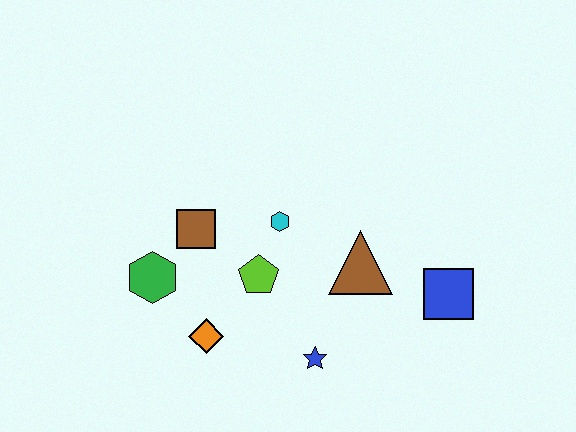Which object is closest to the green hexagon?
The brown square is closest to the green hexagon.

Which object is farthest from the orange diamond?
The blue square is farthest from the orange diamond.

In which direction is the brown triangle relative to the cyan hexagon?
The brown triangle is to the right of the cyan hexagon.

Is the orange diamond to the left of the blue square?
Yes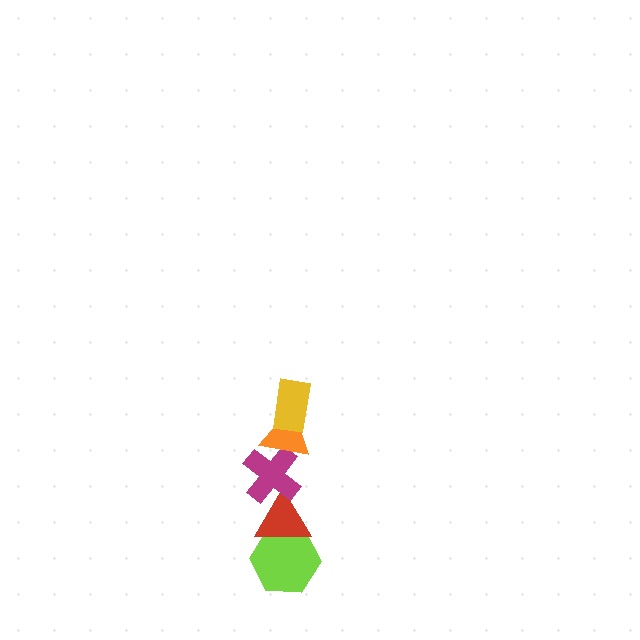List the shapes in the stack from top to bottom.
From top to bottom: the yellow rectangle, the orange triangle, the magenta cross, the red triangle, the lime hexagon.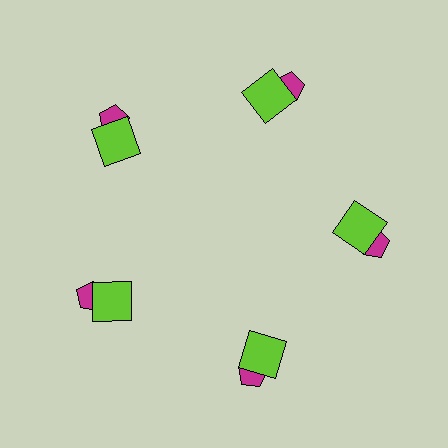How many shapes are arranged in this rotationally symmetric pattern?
There are 10 shapes, arranged in 5 groups of 2.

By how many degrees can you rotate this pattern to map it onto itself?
The pattern maps onto itself every 72 degrees of rotation.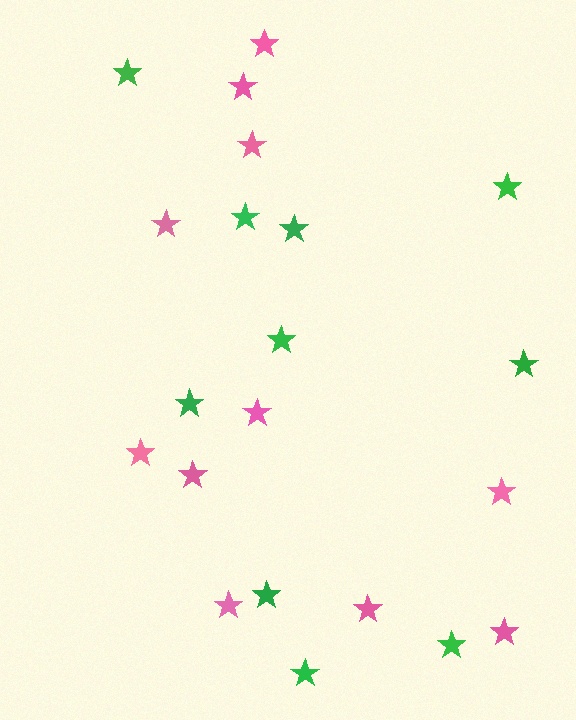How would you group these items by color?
There are 2 groups: one group of green stars (10) and one group of pink stars (11).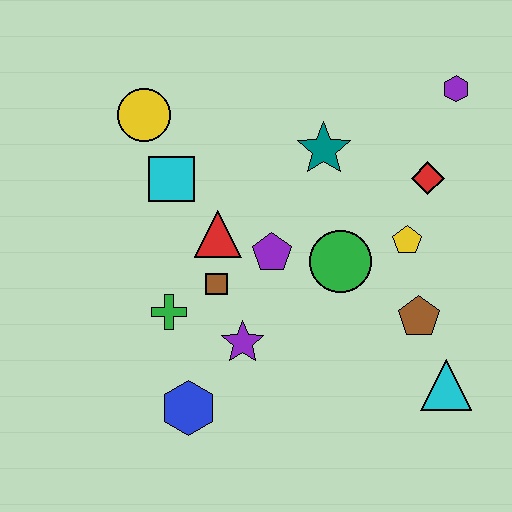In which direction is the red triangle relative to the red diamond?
The red triangle is to the left of the red diamond.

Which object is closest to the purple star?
The brown square is closest to the purple star.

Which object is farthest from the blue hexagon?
The purple hexagon is farthest from the blue hexagon.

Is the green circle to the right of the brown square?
Yes